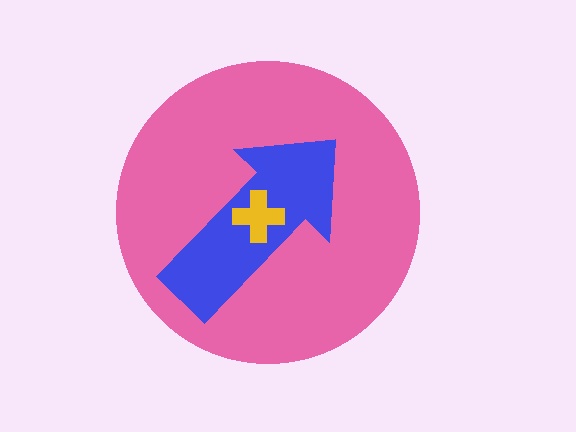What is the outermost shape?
The pink circle.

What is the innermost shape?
The yellow cross.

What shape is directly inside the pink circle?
The blue arrow.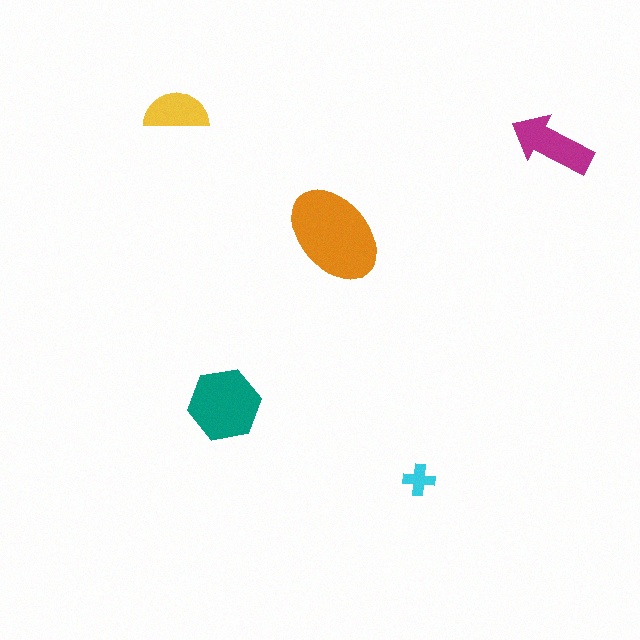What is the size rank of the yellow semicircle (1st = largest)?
4th.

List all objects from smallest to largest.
The cyan cross, the yellow semicircle, the magenta arrow, the teal hexagon, the orange ellipse.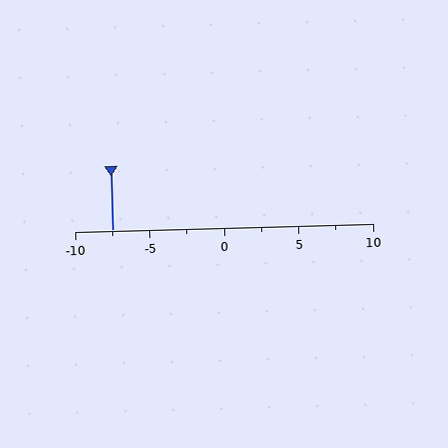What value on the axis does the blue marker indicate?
The marker indicates approximately -7.5.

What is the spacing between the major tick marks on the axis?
The major ticks are spaced 5 apart.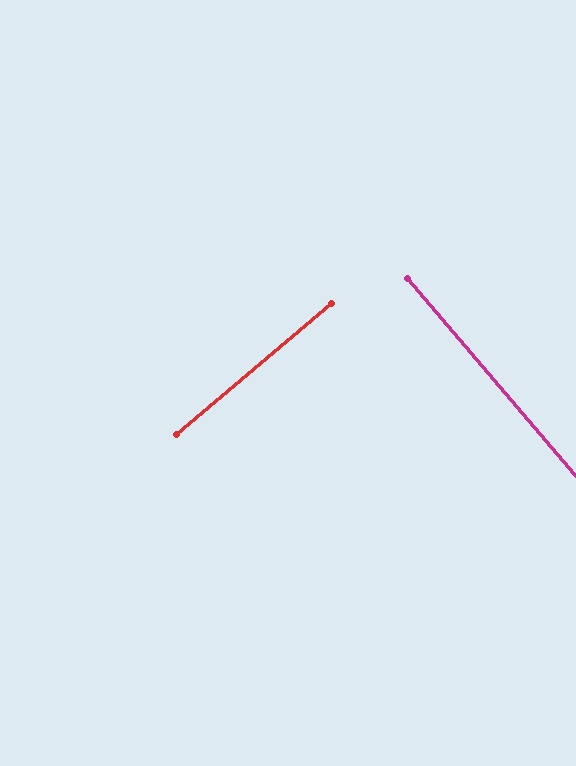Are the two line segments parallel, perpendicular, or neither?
Perpendicular — they meet at approximately 90°.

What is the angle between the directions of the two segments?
Approximately 90 degrees.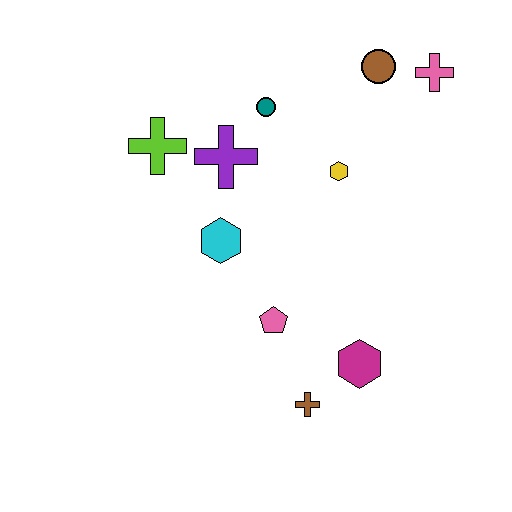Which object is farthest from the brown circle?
The brown cross is farthest from the brown circle.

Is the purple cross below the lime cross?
Yes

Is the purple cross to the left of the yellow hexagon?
Yes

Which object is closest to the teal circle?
The purple cross is closest to the teal circle.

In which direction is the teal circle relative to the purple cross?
The teal circle is above the purple cross.